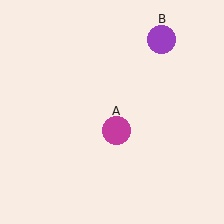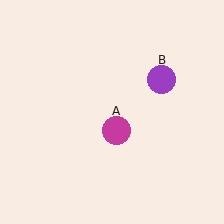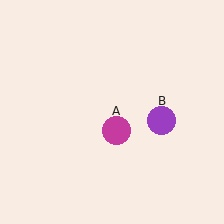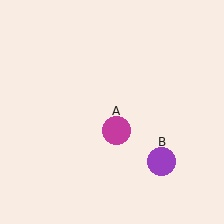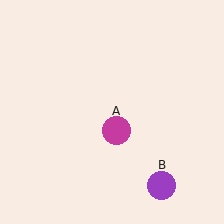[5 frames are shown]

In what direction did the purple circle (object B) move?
The purple circle (object B) moved down.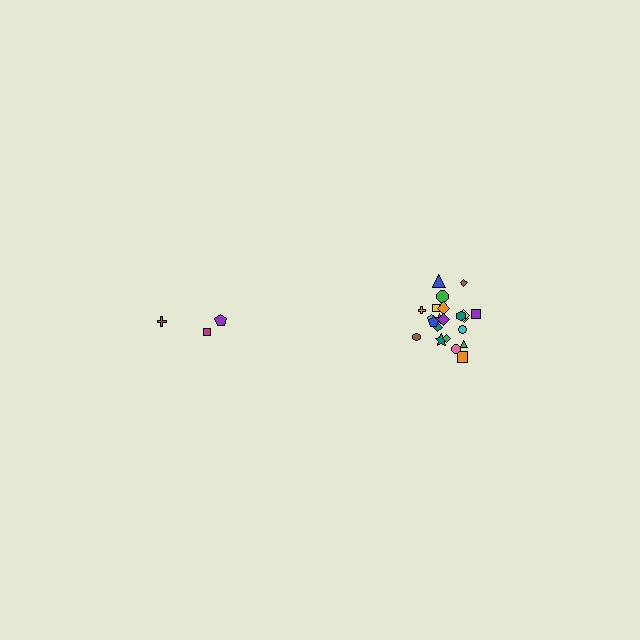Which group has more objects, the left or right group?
The right group.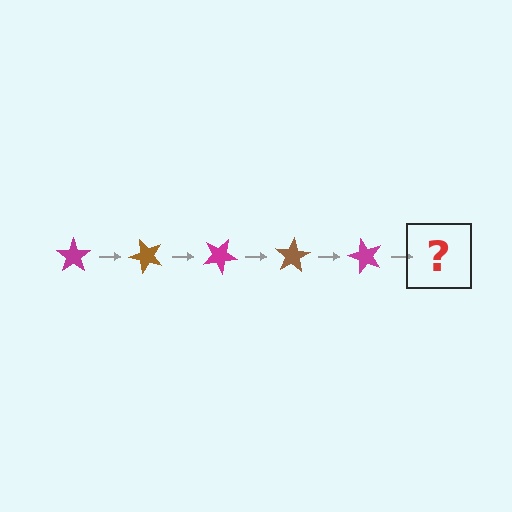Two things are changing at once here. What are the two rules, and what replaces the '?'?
The two rules are that it rotates 50 degrees each step and the color cycles through magenta and brown. The '?' should be a brown star, rotated 250 degrees from the start.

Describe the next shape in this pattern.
It should be a brown star, rotated 250 degrees from the start.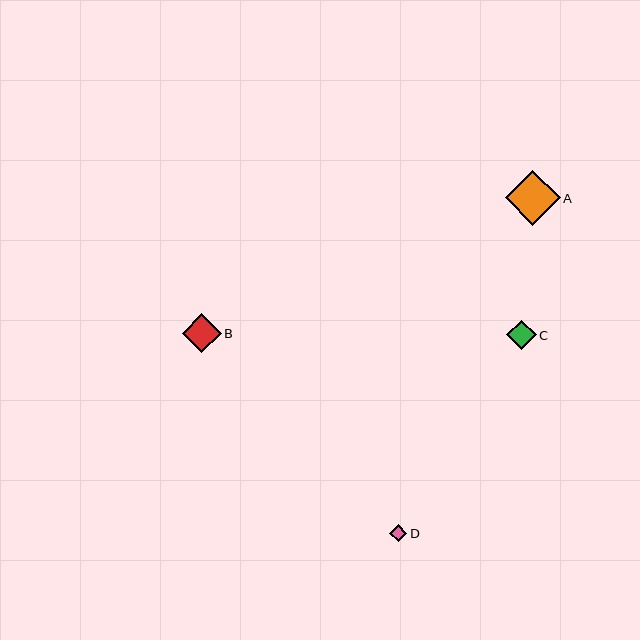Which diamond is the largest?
Diamond A is the largest with a size of approximately 55 pixels.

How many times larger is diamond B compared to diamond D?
Diamond B is approximately 2.2 times the size of diamond D.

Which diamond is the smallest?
Diamond D is the smallest with a size of approximately 17 pixels.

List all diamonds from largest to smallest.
From largest to smallest: A, B, C, D.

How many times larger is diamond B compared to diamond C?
Diamond B is approximately 1.3 times the size of diamond C.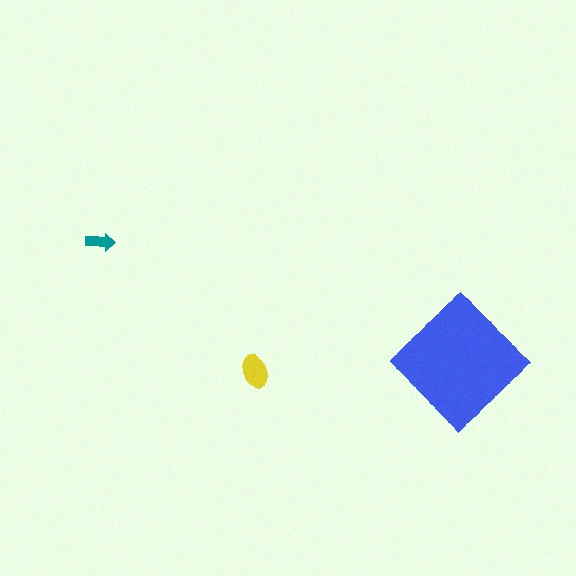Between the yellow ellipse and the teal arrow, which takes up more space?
The yellow ellipse.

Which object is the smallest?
The teal arrow.